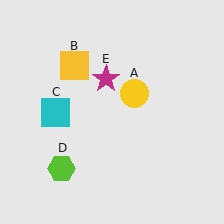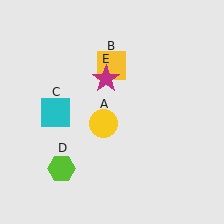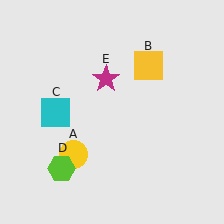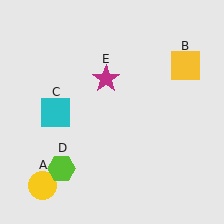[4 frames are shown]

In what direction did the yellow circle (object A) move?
The yellow circle (object A) moved down and to the left.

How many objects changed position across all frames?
2 objects changed position: yellow circle (object A), yellow square (object B).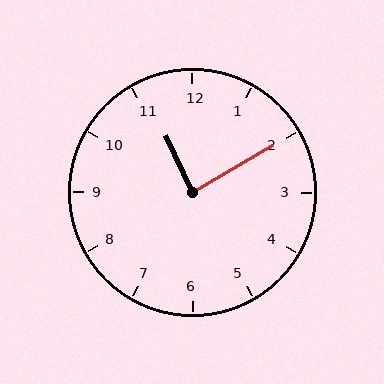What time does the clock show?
11:10.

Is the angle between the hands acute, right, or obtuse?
It is right.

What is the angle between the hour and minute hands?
Approximately 85 degrees.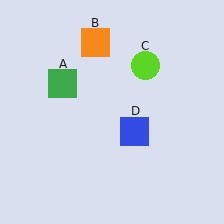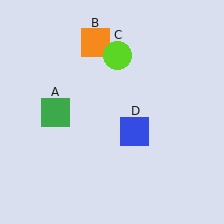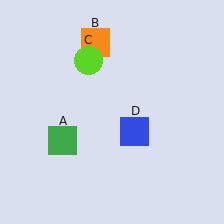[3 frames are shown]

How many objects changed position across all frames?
2 objects changed position: green square (object A), lime circle (object C).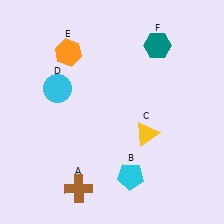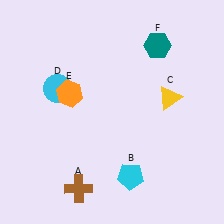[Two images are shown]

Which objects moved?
The objects that moved are: the yellow triangle (C), the orange hexagon (E).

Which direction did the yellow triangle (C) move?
The yellow triangle (C) moved up.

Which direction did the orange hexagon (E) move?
The orange hexagon (E) moved down.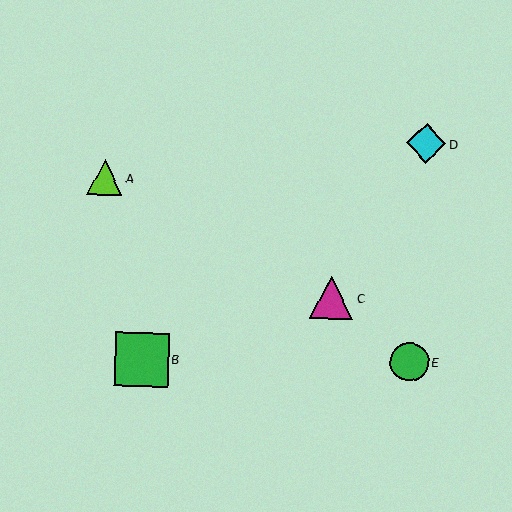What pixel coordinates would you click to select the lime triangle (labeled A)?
Click at (105, 177) to select the lime triangle A.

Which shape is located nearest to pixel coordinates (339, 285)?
The magenta triangle (labeled C) at (332, 298) is nearest to that location.